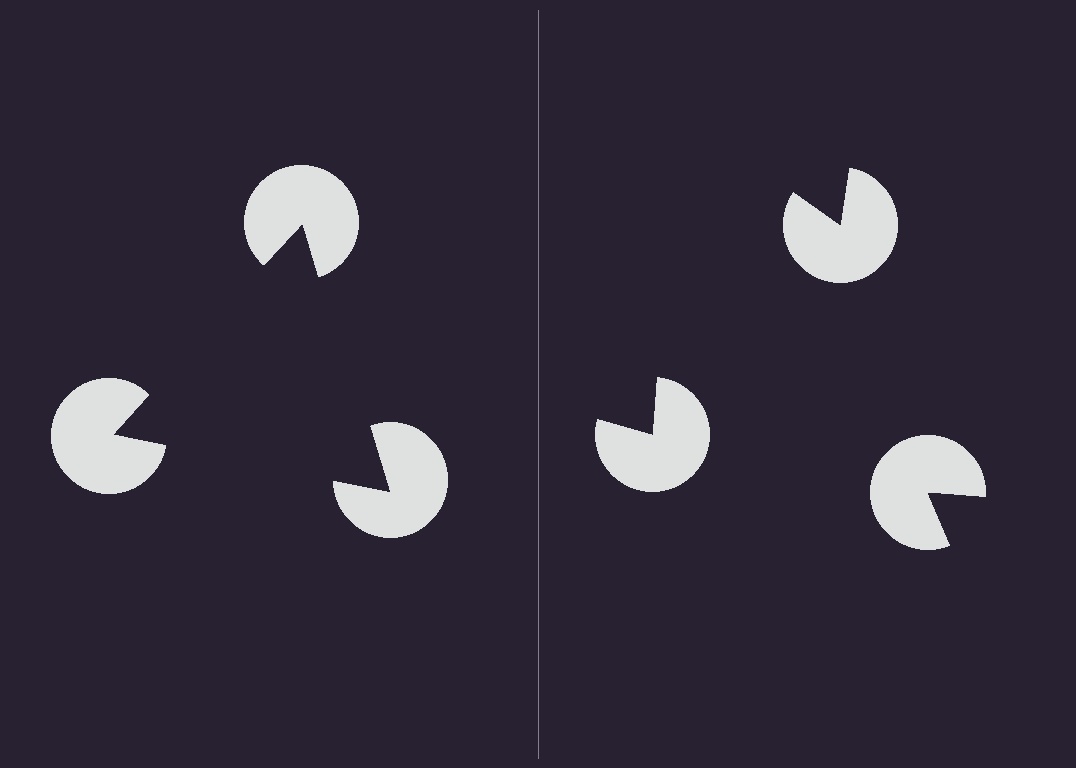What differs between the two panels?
The pac-man discs are positioned identically on both sides; only the wedge orientations differ. On the left they align to a triangle; on the right they are misaligned.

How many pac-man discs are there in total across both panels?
6 — 3 on each side.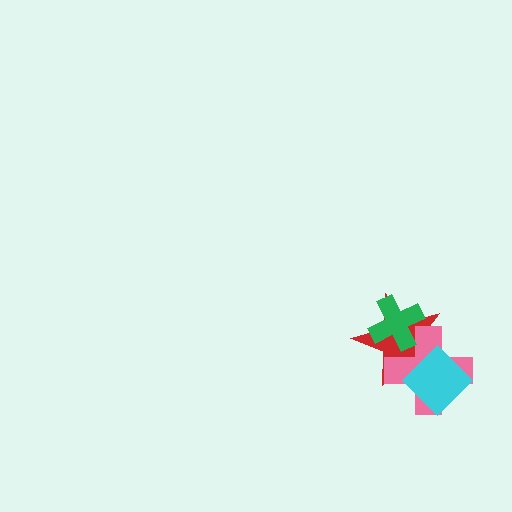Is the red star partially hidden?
Yes, it is partially covered by another shape.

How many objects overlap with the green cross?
2 objects overlap with the green cross.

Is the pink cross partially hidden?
Yes, it is partially covered by another shape.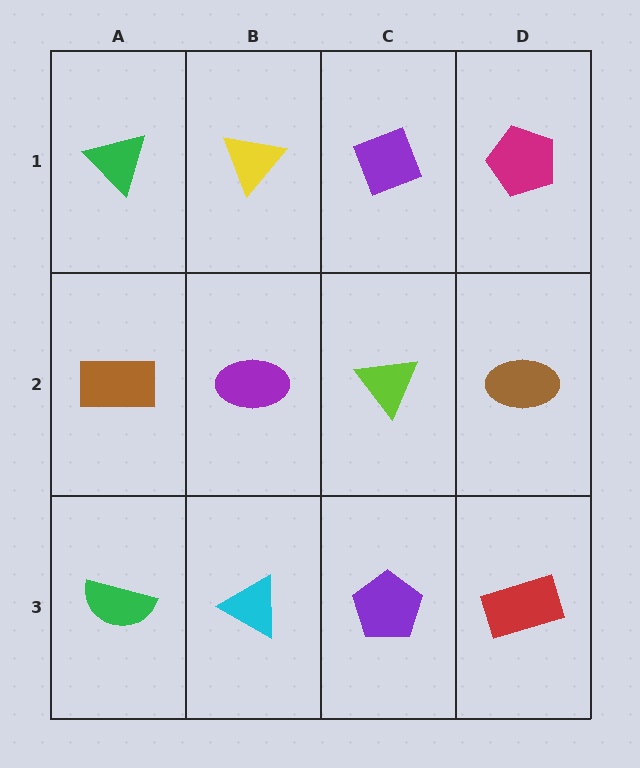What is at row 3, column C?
A purple pentagon.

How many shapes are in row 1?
4 shapes.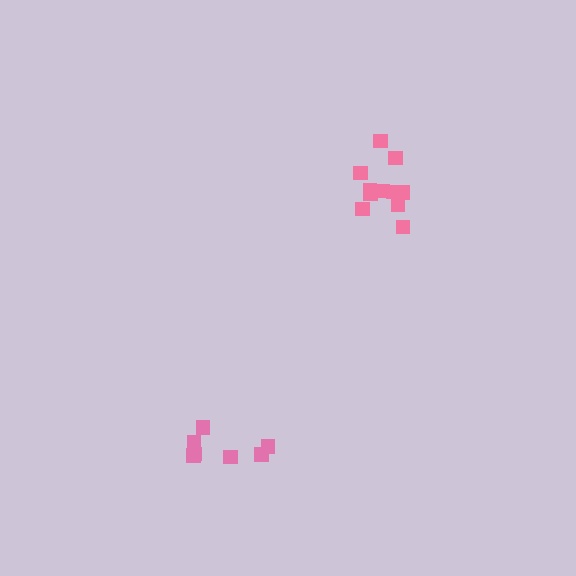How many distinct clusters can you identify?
There are 2 distinct clusters.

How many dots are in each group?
Group 1: 11 dots, Group 2: 7 dots (18 total).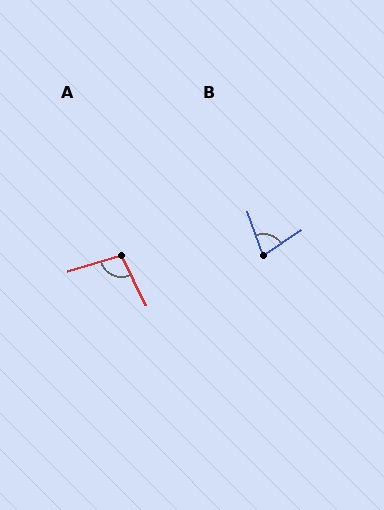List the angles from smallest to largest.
B (76°), A (99°).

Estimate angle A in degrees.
Approximately 99 degrees.